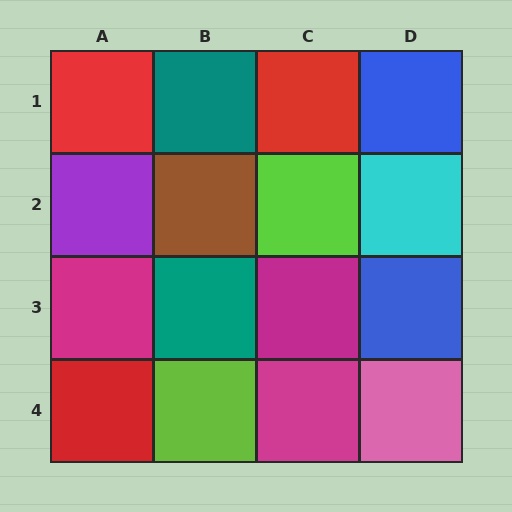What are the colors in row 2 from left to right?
Purple, brown, lime, cyan.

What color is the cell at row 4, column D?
Pink.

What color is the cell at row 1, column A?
Red.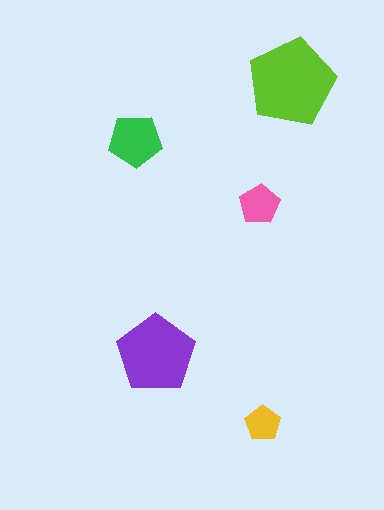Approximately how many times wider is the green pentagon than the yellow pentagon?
About 1.5 times wider.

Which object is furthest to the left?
The green pentagon is leftmost.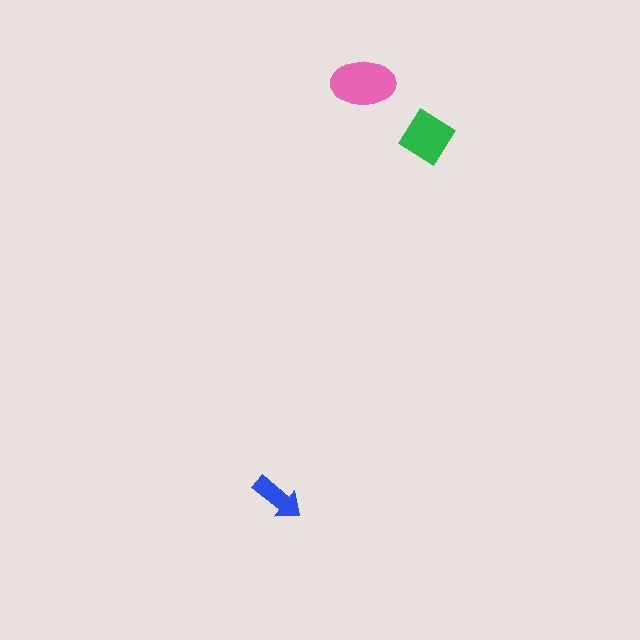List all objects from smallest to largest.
The blue arrow, the green diamond, the pink ellipse.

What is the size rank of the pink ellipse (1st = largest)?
1st.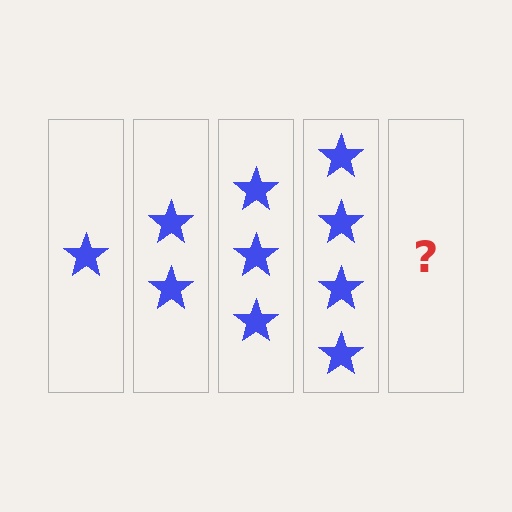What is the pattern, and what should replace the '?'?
The pattern is that each step adds one more star. The '?' should be 5 stars.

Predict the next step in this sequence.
The next step is 5 stars.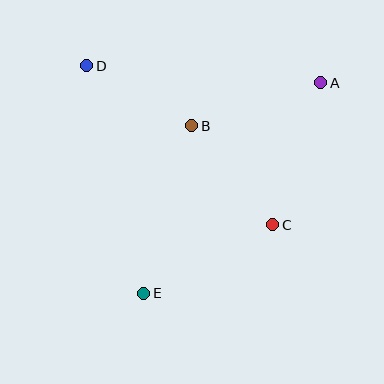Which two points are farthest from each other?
Points A and E are farthest from each other.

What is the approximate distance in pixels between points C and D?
The distance between C and D is approximately 245 pixels.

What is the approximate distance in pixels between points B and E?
The distance between B and E is approximately 174 pixels.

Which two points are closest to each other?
Points B and D are closest to each other.